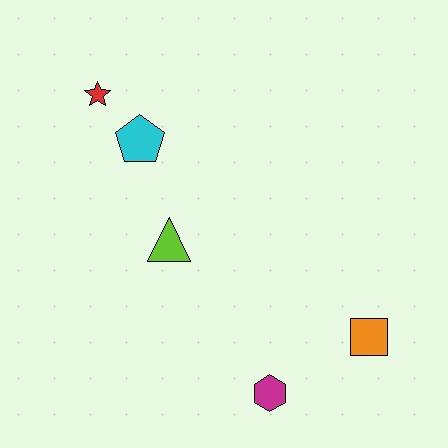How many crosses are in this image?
There are no crosses.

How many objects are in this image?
There are 5 objects.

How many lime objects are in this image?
There is 1 lime object.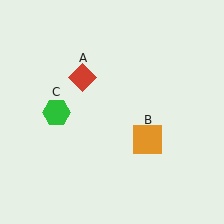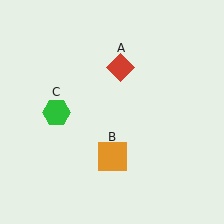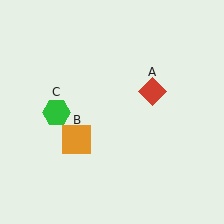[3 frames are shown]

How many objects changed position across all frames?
2 objects changed position: red diamond (object A), orange square (object B).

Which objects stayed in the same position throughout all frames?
Green hexagon (object C) remained stationary.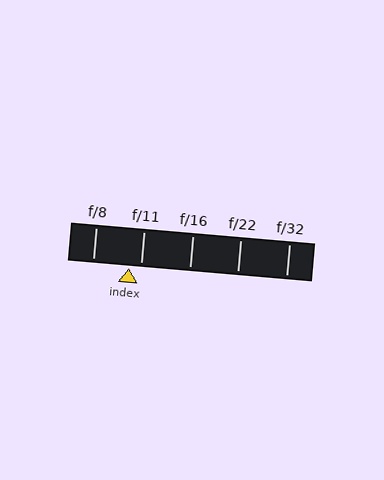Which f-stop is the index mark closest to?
The index mark is closest to f/11.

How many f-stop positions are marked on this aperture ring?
There are 5 f-stop positions marked.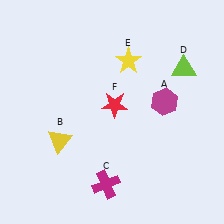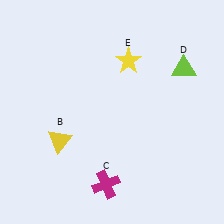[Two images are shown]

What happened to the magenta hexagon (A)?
The magenta hexagon (A) was removed in Image 2. It was in the top-right area of Image 1.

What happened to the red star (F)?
The red star (F) was removed in Image 2. It was in the top-right area of Image 1.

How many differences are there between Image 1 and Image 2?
There are 2 differences between the two images.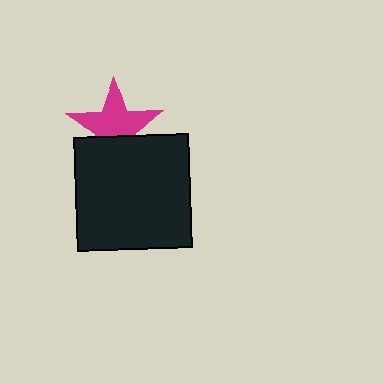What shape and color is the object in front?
The object in front is a black square.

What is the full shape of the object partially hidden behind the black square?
The partially hidden object is a magenta star.